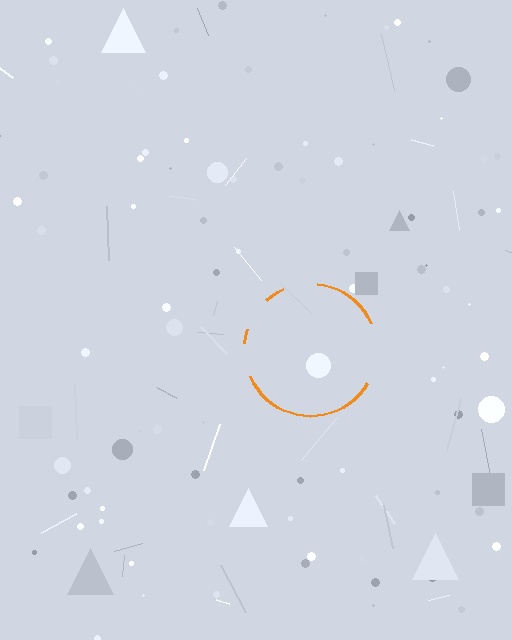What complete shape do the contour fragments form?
The contour fragments form a circle.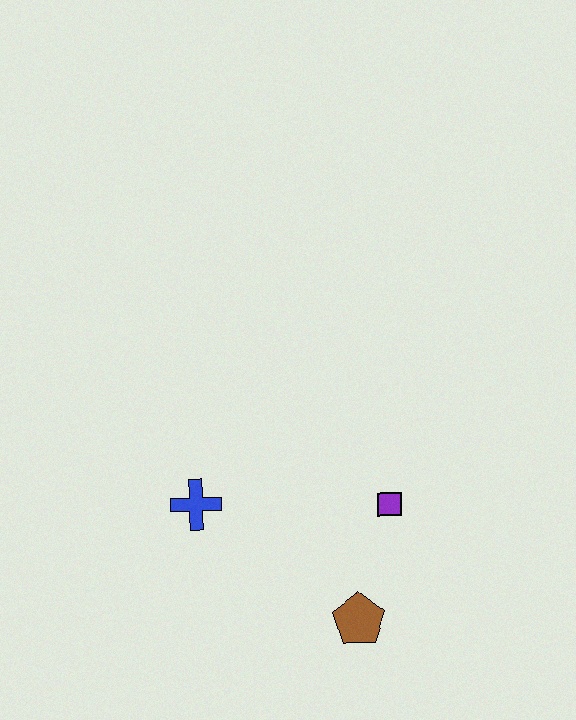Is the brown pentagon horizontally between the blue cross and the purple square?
Yes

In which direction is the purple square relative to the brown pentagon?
The purple square is above the brown pentagon.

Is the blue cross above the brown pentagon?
Yes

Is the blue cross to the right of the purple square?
No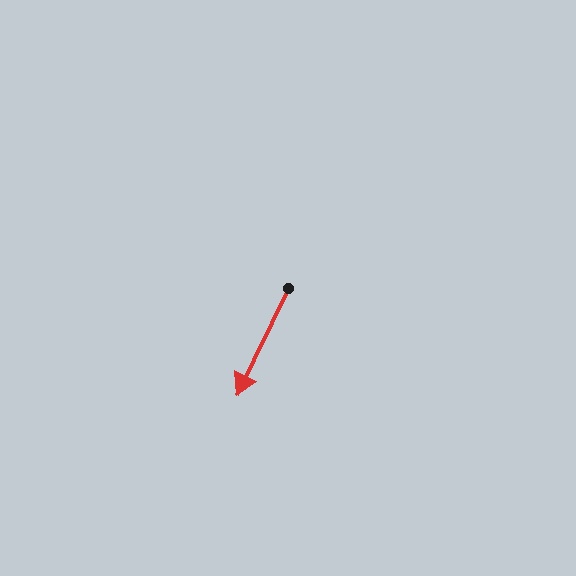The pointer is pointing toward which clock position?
Roughly 7 o'clock.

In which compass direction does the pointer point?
Southwest.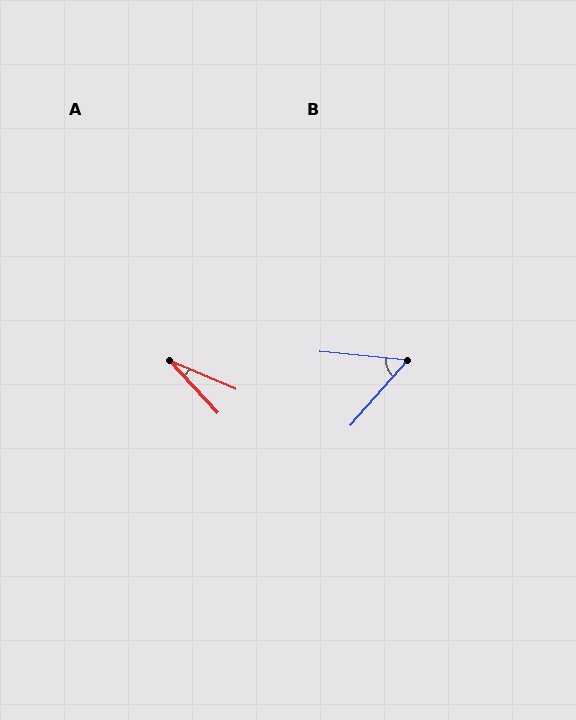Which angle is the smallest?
A, at approximately 24 degrees.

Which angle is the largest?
B, at approximately 54 degrees.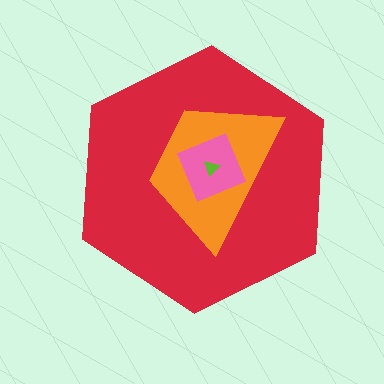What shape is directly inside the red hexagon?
The orange trapezoid.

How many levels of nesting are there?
4.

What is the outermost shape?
The red hexagon.